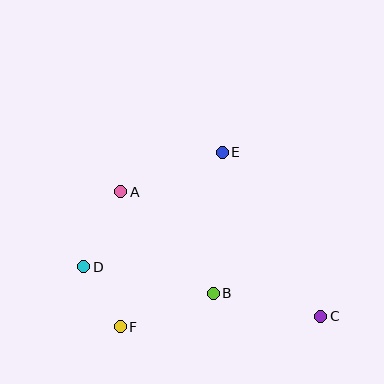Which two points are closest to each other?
Points D and F are closest to each other.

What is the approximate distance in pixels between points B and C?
The distance between B and C is approximately 110 pixels.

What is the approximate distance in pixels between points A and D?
The distance between A and D is approximately 84 pixels.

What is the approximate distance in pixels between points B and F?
The distance between B and F is approximately 99 pixels.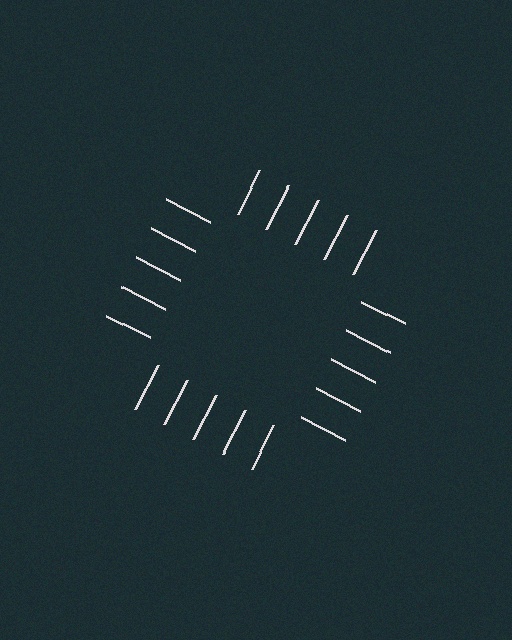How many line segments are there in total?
20 — 5 along each of the 4 edges.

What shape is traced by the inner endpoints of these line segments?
An illusory square — the line segments terminate on its edges but no continuous stroke is drawn.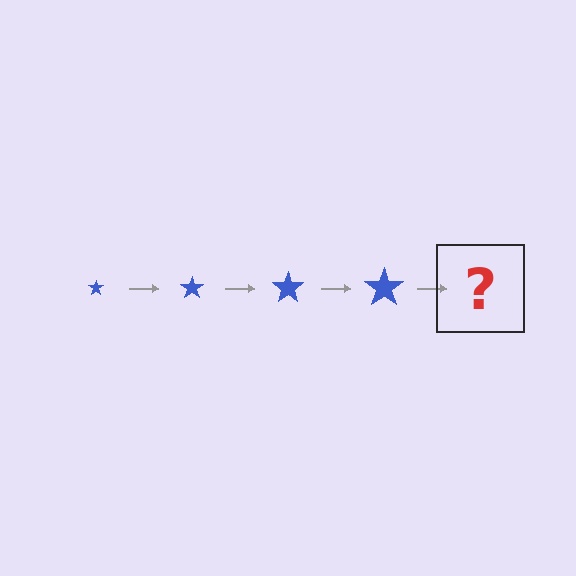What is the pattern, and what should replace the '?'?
The pattern is that the star gets progressively larger each step. The '?' should be a blue star, larger than the previous one.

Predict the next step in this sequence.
The next step is a blue star, larger than the previous one.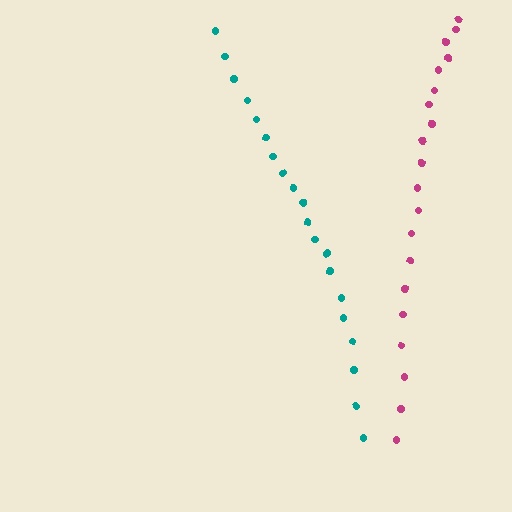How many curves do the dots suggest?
There are 2 distinct paths.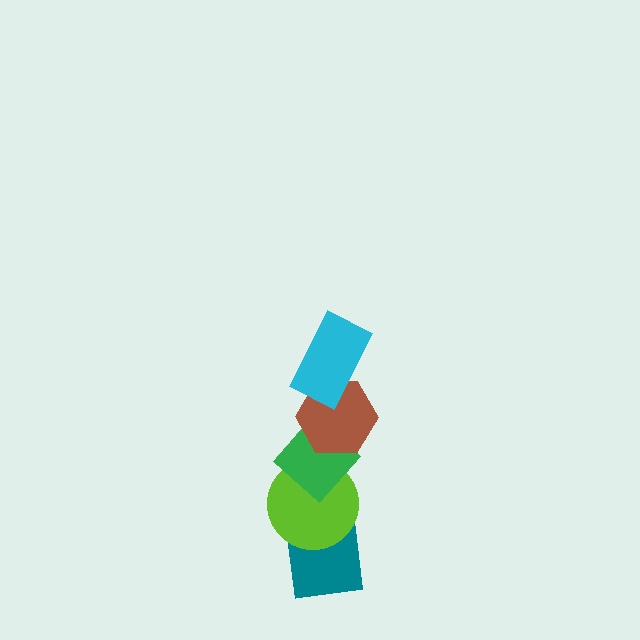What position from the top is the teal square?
The teal square is 5th from the top.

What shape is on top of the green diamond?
The brown hexagon is on top of the green diamond.